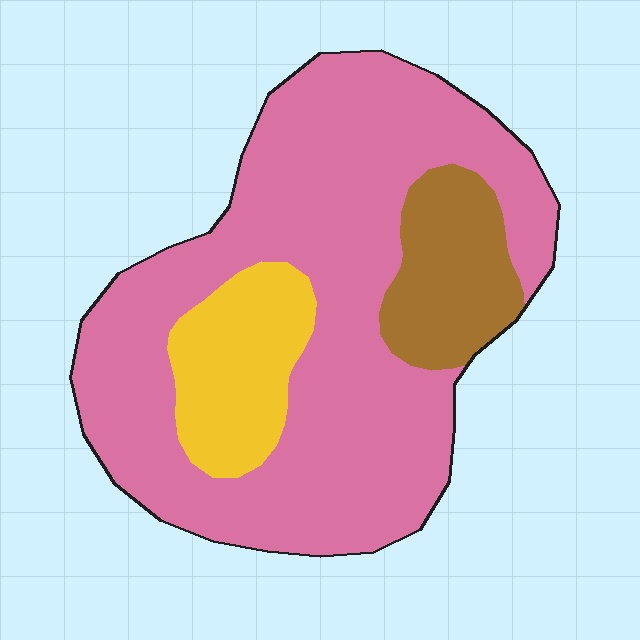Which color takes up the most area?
Pink, at roughly 75%.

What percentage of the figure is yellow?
Yellow covers 14% of the figure.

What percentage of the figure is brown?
Brown takes up about one eighth (1/8) of the figure.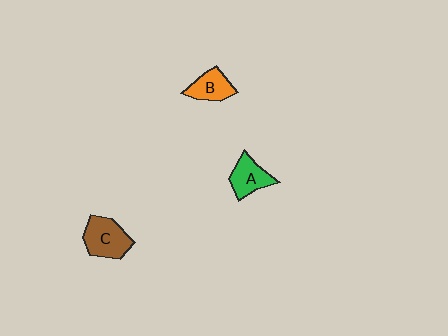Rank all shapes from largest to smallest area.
From largest to smallest: C (brown), A (green), B (orange).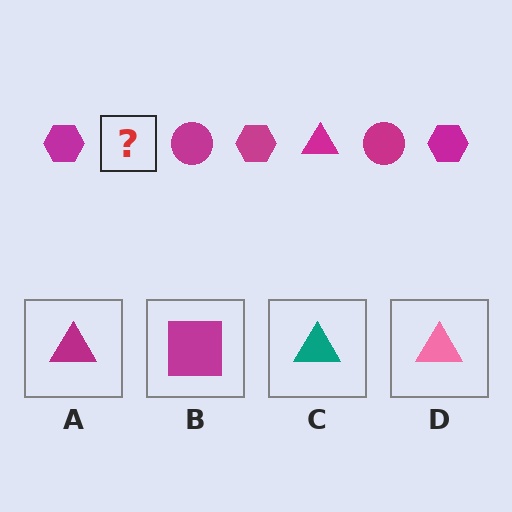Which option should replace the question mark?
Option A.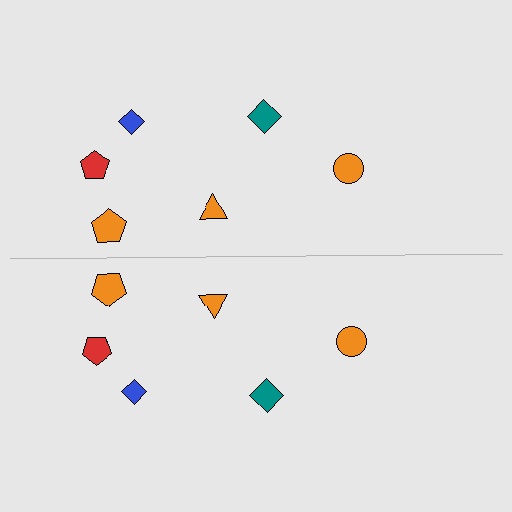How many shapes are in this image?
There are 12 shapes in this image.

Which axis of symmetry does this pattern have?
The pattern has a horizontal axis of symmetry running through the center of the image.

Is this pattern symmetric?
Yes, this pattern has bilateral (reflection) symmetry.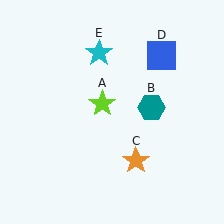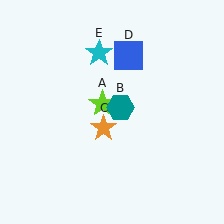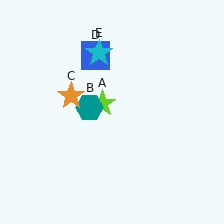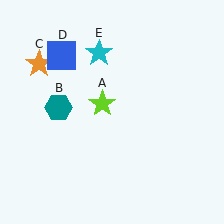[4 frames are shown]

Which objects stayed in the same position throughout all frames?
Lime star (object A) and cyan star (object E) remained stationary.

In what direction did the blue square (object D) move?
The blue square (object D) moved left.